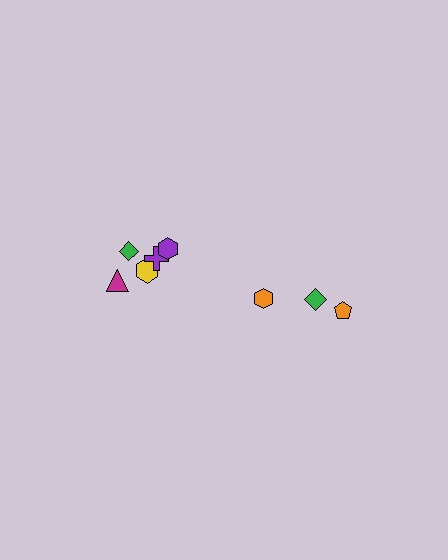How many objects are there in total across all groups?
There are 8 objects.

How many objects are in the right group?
There are 3 objects.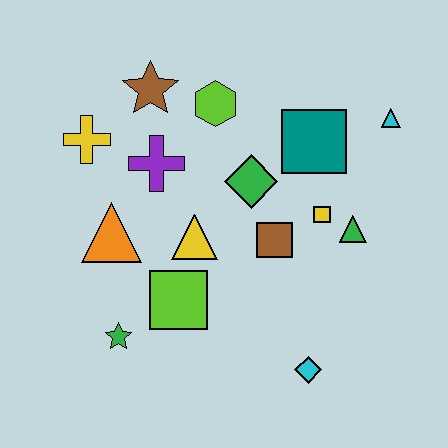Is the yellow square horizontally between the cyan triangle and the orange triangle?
Yes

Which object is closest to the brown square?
The yellow square is closest to the brown square.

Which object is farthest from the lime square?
The cyan triangle is farthest from the lime square.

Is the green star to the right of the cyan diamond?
No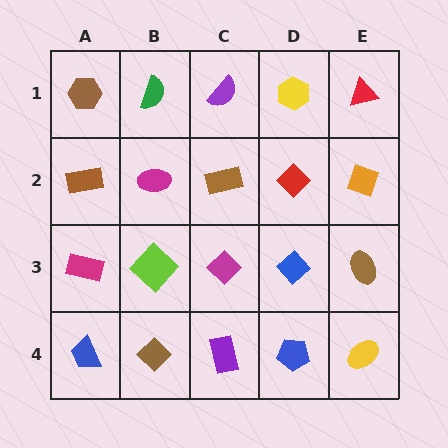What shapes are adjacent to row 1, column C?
A brown rectangle (row 2, column C), a green semicircle (row 1, column B), a yellow hexagon (row 1, column D).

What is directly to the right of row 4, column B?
A purple rectangle.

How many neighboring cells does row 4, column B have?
3.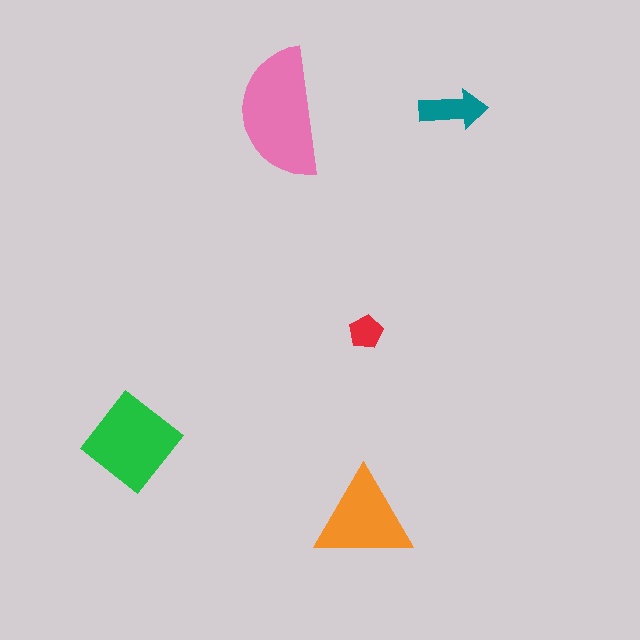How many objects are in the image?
There are 5 objects in the image.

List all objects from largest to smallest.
The pink semicircle, the green diamond, the orange triangle, the teal arrow, the red pentagon.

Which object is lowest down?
The orange triangle is bottommost.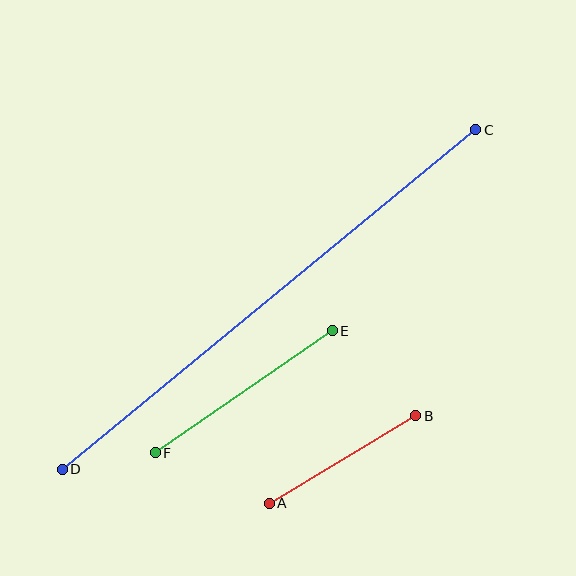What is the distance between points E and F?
The distance is approximately 215 pixels.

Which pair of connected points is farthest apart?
Points C and D are farthest apart.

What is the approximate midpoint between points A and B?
The midpoint is at approximately (342, 459) pixels.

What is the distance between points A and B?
The distance is approximately 171 pixels.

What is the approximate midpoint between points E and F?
The midpoint is at approximately (244, 392) pixels.